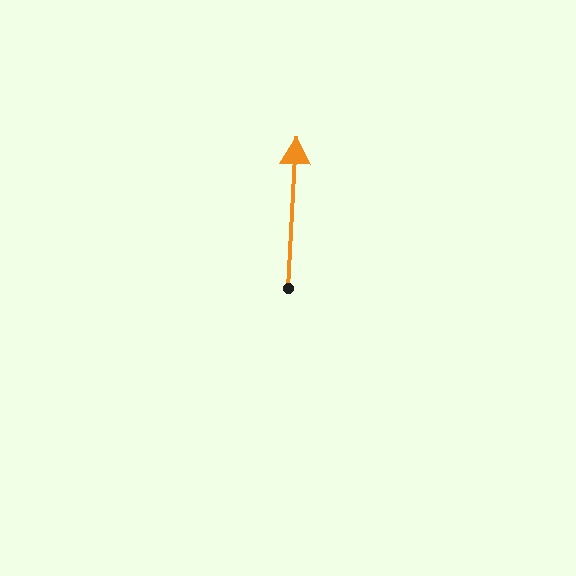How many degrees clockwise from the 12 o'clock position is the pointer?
Approximately 3 degrees.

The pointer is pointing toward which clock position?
Roughly 12 o'clock.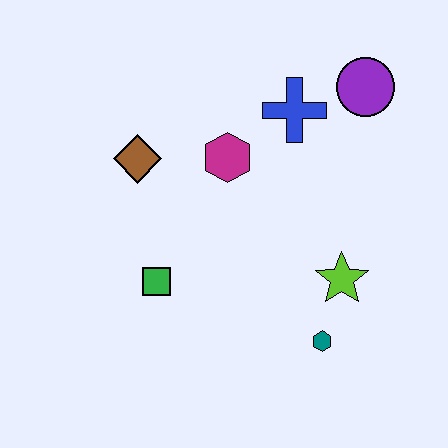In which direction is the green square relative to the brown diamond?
The green square is below the brown diamond.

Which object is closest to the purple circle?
The blue cross is closest to the purple circle.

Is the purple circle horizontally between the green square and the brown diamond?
No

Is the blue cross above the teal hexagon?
Yes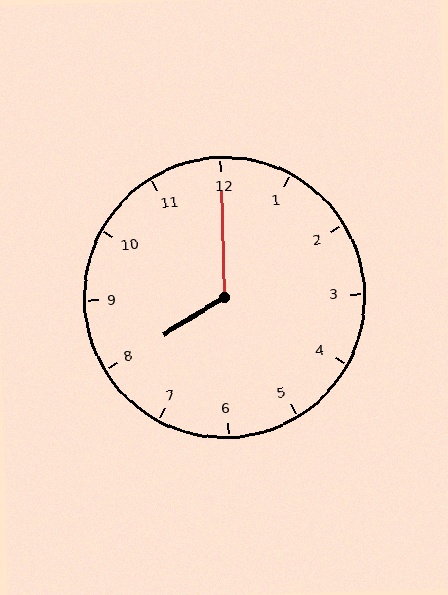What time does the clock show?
8:00.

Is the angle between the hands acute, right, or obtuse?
It is obtuse.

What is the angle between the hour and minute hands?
Approximately 120 degrees.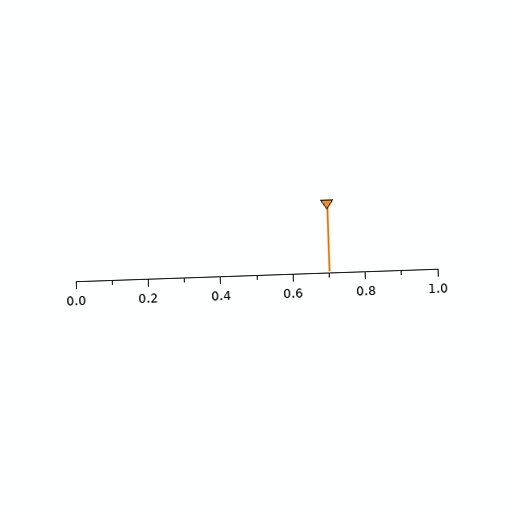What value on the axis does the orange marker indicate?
The marker indicates approximately 0.7.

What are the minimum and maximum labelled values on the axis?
The axis runs from 0.0 to 1.0.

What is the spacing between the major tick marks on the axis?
The major ticks are spaced 0.2 apart.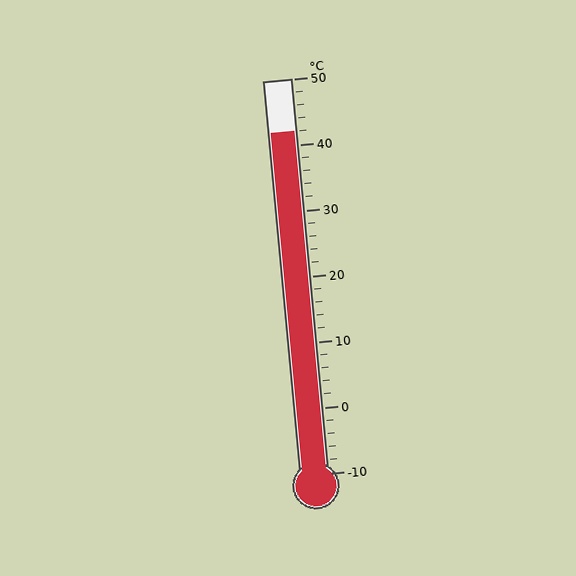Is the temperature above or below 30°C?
The temperature is above 30°C.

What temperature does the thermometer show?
The thermometer shows approximately 42°C.